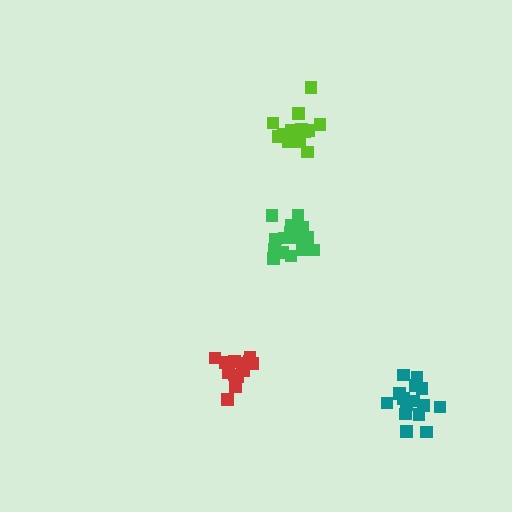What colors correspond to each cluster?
The clusters are colored: teal, lime, red, green.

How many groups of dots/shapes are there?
There are 4 groups.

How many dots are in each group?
Group 1: 15 dots, Group 2: 14 dots, Group 3: 14 dots, Group 4: 16 dots (59 total).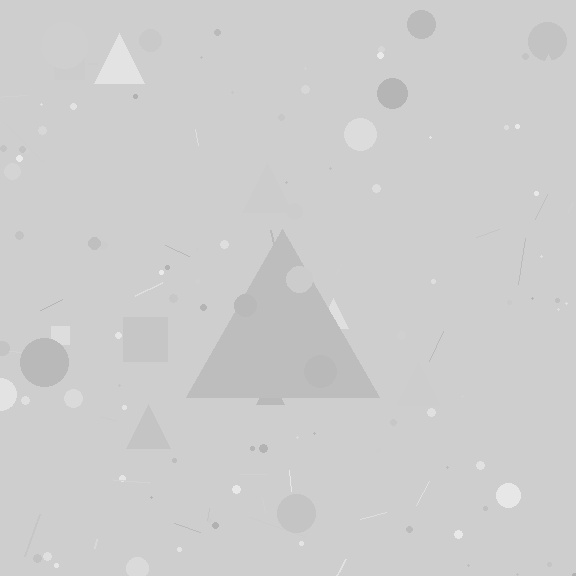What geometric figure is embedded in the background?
A triangle is embedded in the background.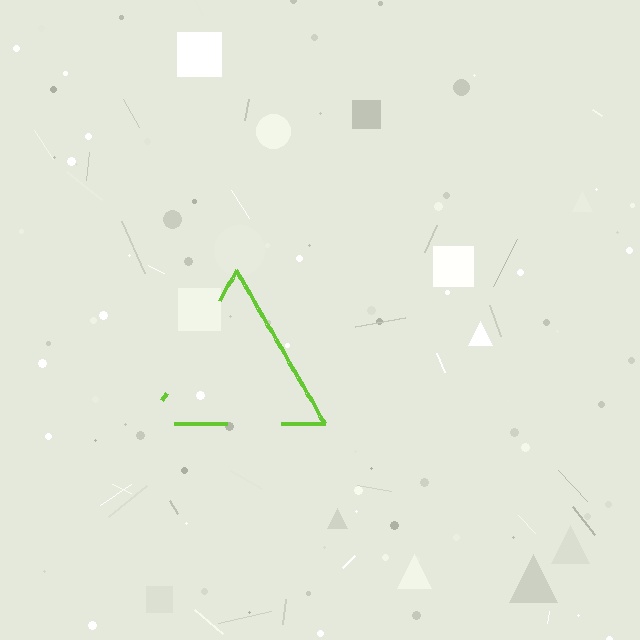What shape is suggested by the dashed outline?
The dashed outline suggests a triangle.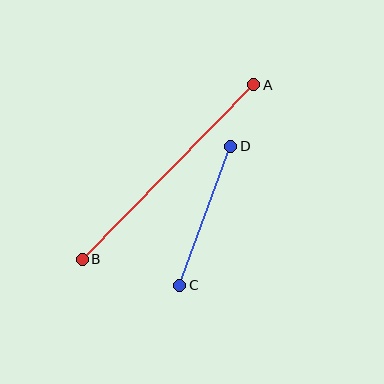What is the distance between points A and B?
The distance is approximately 245 pixels.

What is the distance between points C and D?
The distance is approximately 148 pixels.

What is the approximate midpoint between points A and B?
The midpoint is at approximately (168, 172) pixels.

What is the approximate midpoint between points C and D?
The midpoint is at approximately (205, 216) pixels.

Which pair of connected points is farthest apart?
Points A and B are farthest apart.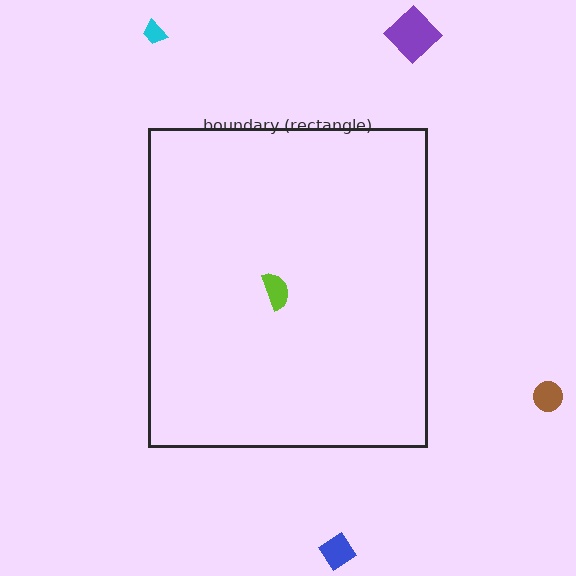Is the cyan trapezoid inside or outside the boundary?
Outside.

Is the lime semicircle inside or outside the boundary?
Inside.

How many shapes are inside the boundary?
1 inside, 4 outside.